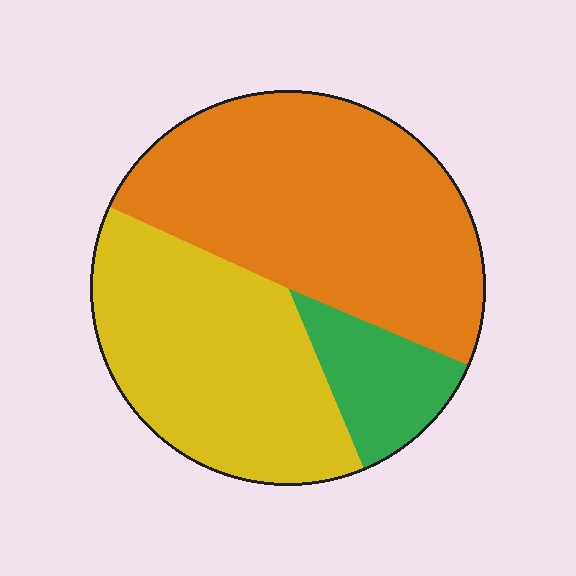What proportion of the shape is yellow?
Yellow covers 38% of the shape.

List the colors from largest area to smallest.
From largest to smallest: orange, yellow, green.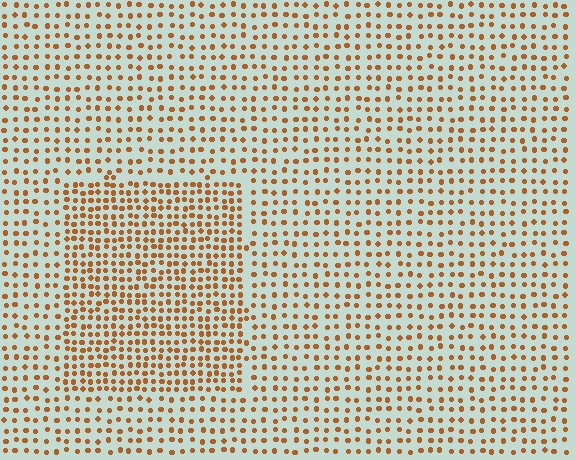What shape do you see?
I see a rectangle.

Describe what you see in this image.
The image contains small brown elements arranged at two different densities. A rectangle-shaped region is visible where the elements are more densely packed than the surrounding area.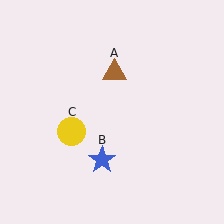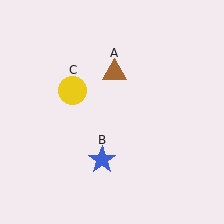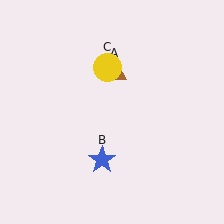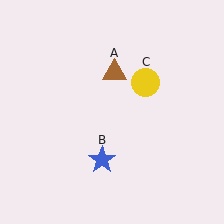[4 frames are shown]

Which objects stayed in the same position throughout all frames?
Brown triangle (object A) and blue star (object B) remained stationary.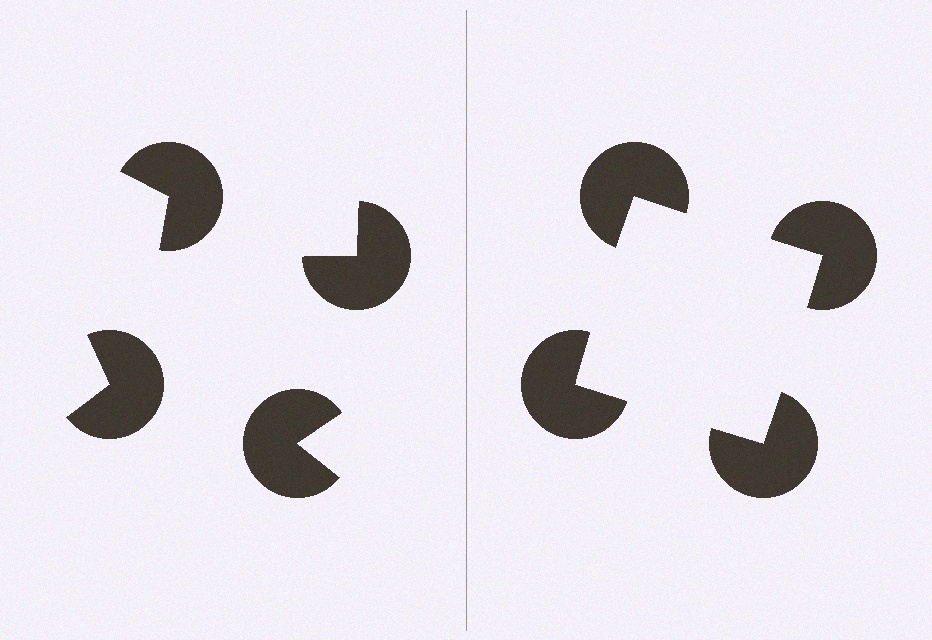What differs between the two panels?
The pac-man discs are positioned identically on both sides; only the wedge orientations differ. On the right they align to a square; on the left they are misaligned.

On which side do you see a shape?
An illusory square appears on the right side. On the left side the wedge cuts are rotated, so no coherent shape forms.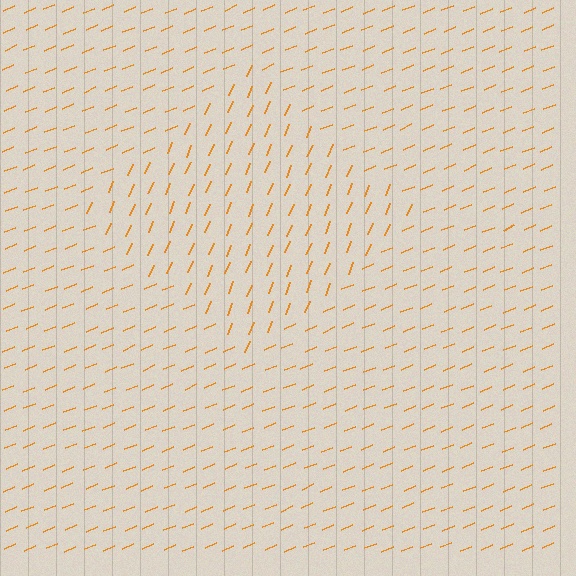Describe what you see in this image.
The image is filled with small orange line segments. A diamond region in the image has lines oriented differently from the surrounding lines, creating a visible texture boundary.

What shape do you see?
I see a diamond.